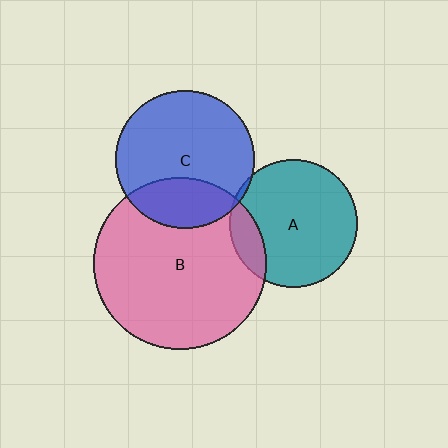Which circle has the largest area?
Circle B (pink).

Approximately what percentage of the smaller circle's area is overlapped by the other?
Approximately 15%.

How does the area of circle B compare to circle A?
Approximately 1.8 times.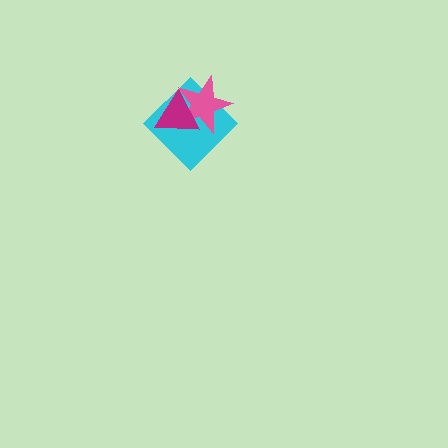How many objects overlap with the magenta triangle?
2 objects overlap with the magenta triangle.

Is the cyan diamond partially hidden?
Yes, it is partially covered by another shape.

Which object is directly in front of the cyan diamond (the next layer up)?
The pink star is directly in front of the cyan diamond.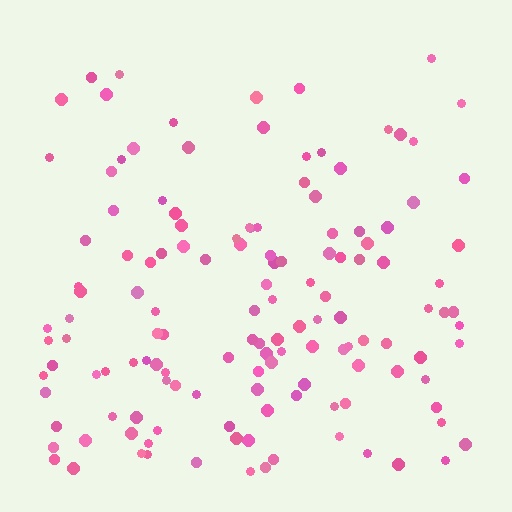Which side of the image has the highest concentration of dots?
The bottom.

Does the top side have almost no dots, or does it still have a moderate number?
Still a moderate number, just noticeably fewer than the bottom.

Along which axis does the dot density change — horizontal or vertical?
Vertical.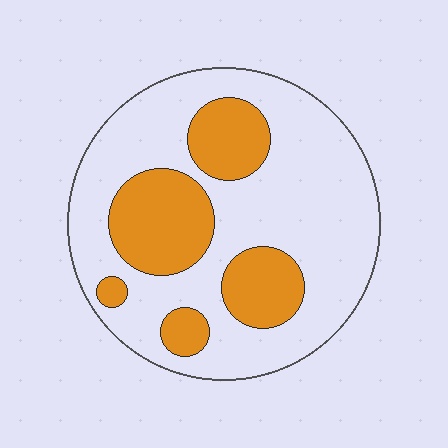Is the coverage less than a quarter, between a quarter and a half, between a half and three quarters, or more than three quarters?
Between a quarter and a half.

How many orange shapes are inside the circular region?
5.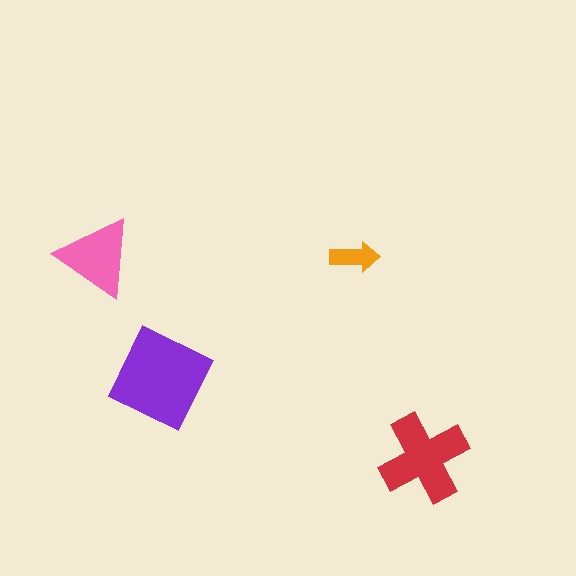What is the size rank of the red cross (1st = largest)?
2nd.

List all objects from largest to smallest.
The purple diamond, the red cross, the pink triangle, the orange arrow.